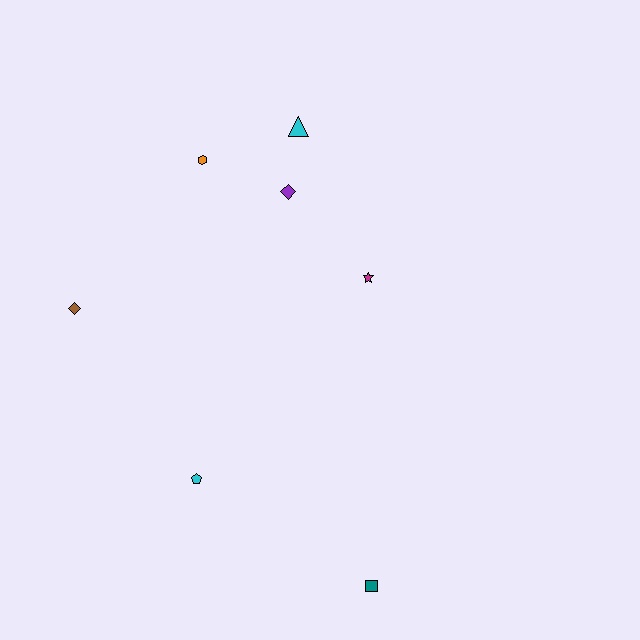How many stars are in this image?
There is 1 star.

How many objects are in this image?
There are 7 objects.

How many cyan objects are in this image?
There are 2 cyan objects.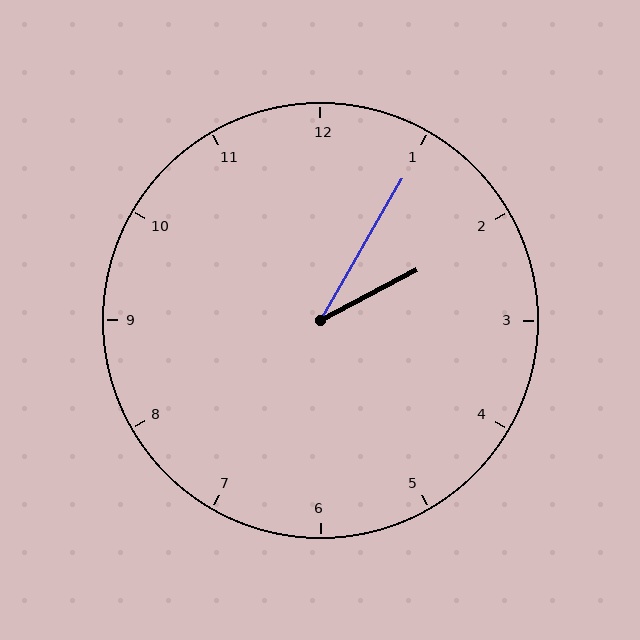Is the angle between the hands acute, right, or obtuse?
It is acute.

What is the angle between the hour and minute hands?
Approximately 32 degrees.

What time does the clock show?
2:05.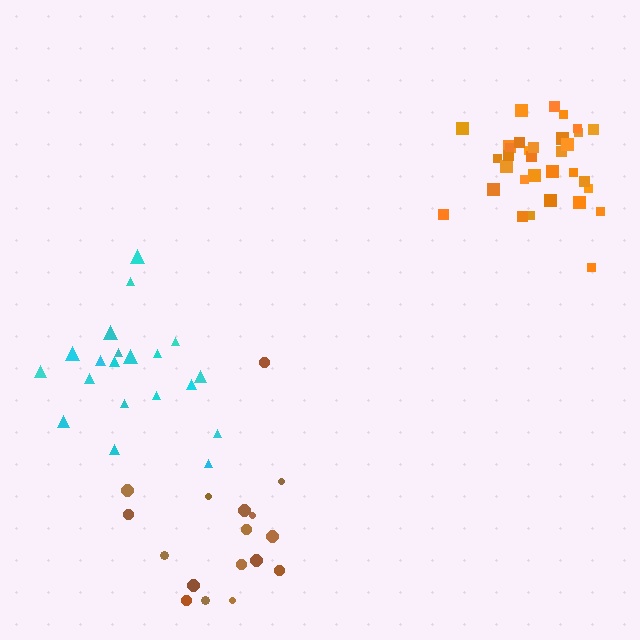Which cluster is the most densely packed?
Orange.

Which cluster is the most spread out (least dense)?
Cyan.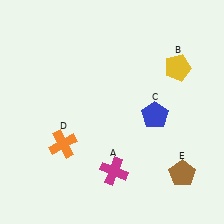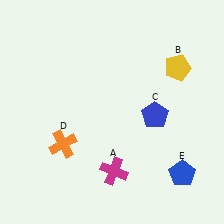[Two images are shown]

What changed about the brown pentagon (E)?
In Image 1, E is brown. In Image 2, it changed to blue.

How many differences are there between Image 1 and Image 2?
There is 1 difference between the two images.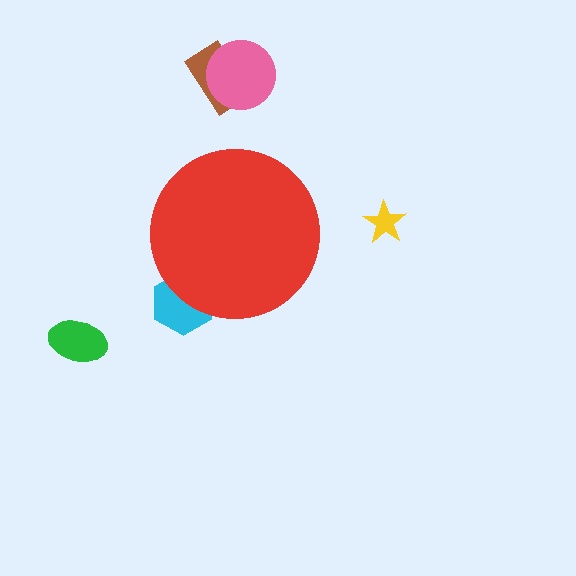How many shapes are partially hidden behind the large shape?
1 shape is partially hidden.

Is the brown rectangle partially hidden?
No, the brown rectangle is fully visible.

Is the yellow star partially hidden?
No, the yellow star is fully visible.